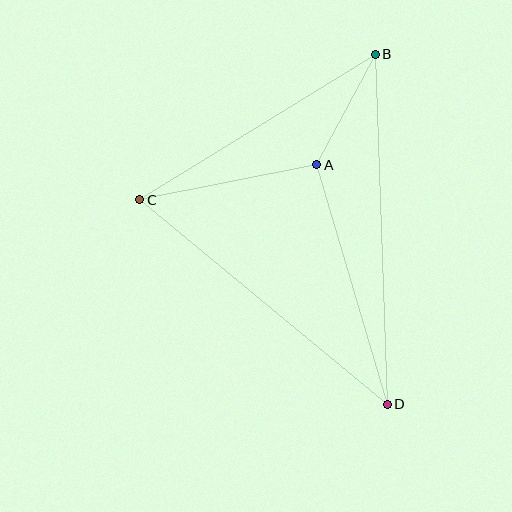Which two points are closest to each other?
Points A and B are closest to each other.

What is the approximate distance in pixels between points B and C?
The distance between B and C is approximately 277 pixels.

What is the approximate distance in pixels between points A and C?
The distance between A and C is approximately 180 pixels.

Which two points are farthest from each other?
Points B and D are farthest from each other.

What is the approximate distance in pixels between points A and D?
The distance between A and D is approximately 250 pixels.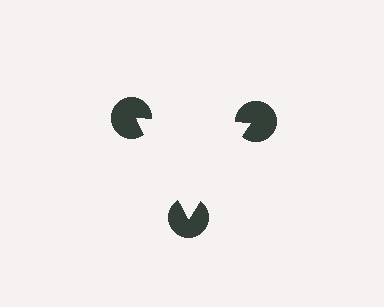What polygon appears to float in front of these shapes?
An illusory triangle — its edges are inferred from the aligned wedge cuts in the pac-man discs, not physically drawn.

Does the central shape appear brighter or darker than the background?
It typically appears slightly brighter than the background, even though no actual brightness change is drawn.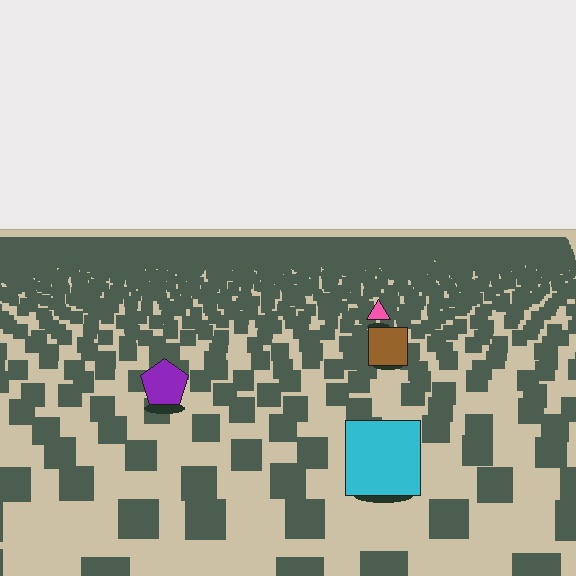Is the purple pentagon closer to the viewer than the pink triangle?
Yes. The purple pentagon is closer — you can tell from the texture gradient: the ground texture is coarser near it.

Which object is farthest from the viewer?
The pink triangle is farthest from the viewer. It appears smaller and the ground texture around it is denser.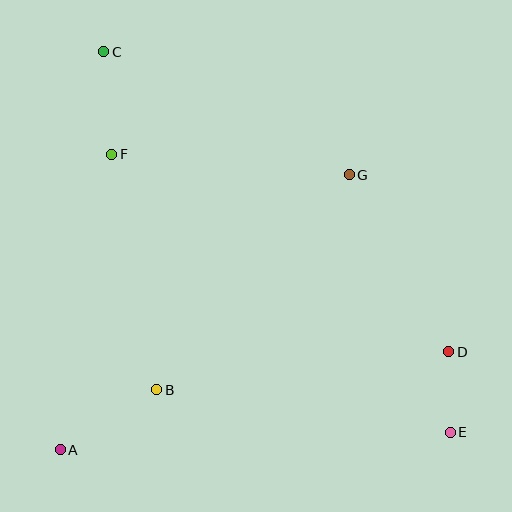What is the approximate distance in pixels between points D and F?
The distance between D and F is approximately 391 pixels.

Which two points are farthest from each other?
Points C and E are farthest from each other.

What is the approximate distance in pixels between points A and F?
The distance between A and F is approximately 300 pixels.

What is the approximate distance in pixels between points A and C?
The distance between A and C is approximately 400 pixels.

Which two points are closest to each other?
Points D and E are closest to each other.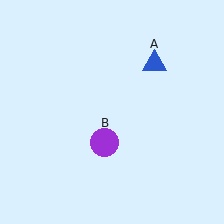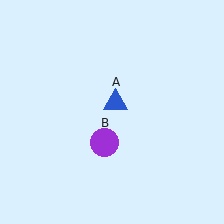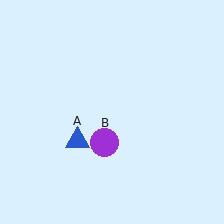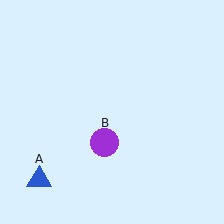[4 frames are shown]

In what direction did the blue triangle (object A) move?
The blue triangle (object A) moved down and to the left.